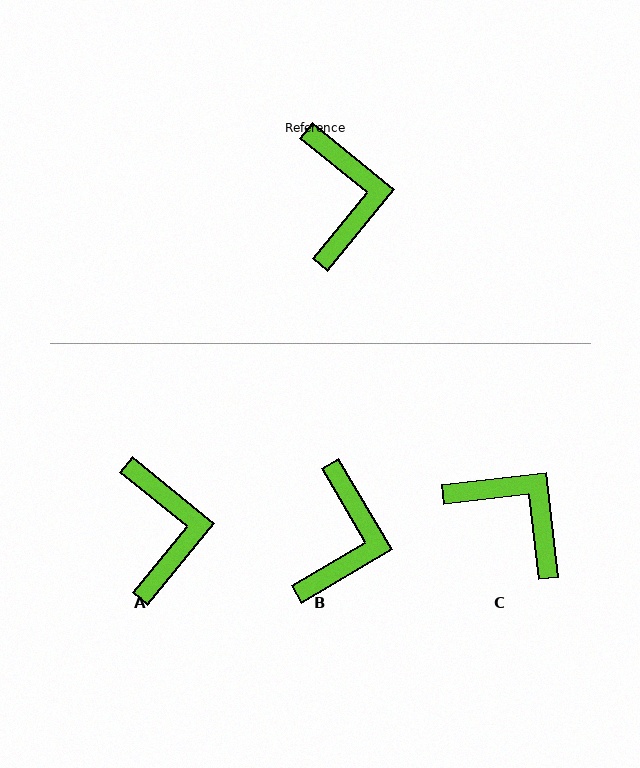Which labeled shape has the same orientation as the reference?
A.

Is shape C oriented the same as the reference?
No, it is off by about 46 degrees.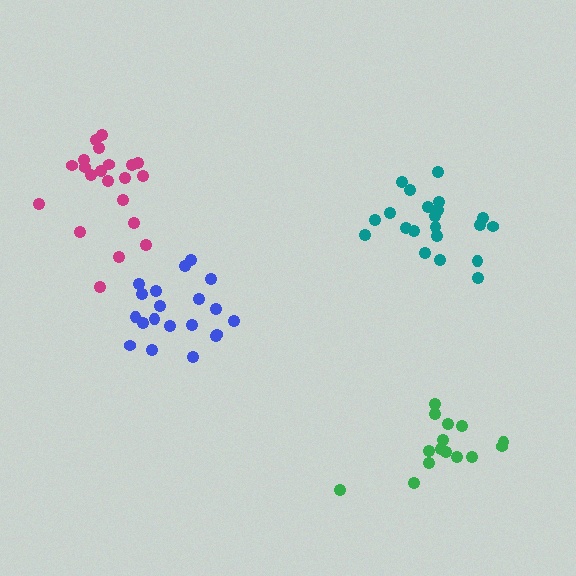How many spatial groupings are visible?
There are 4 spatial groupings.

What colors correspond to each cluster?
The clusters are colored: blue, green, magenta, teal.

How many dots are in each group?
Group 1: 20 dots, Group 2: 15 dots, Group 3: 21 dots, Group 4: 21 dots (77 total).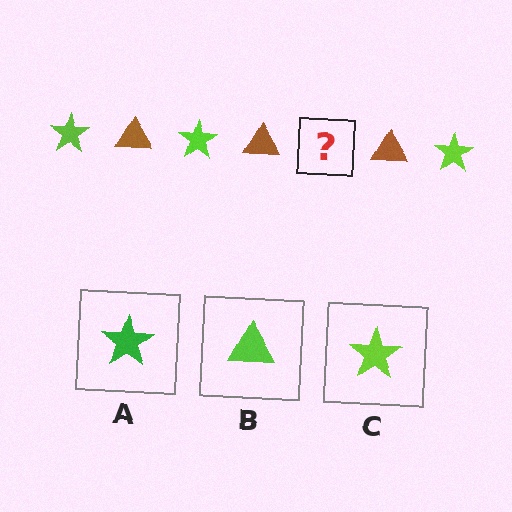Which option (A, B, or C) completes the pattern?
C.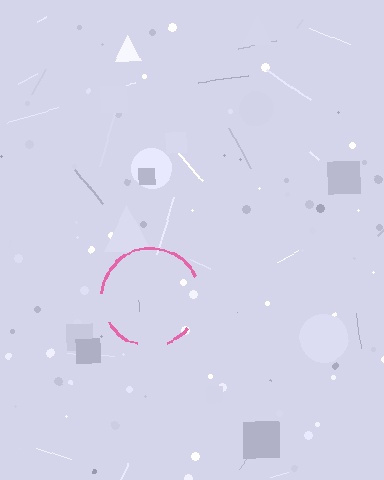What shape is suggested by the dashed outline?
The dashed outline suggests a circle.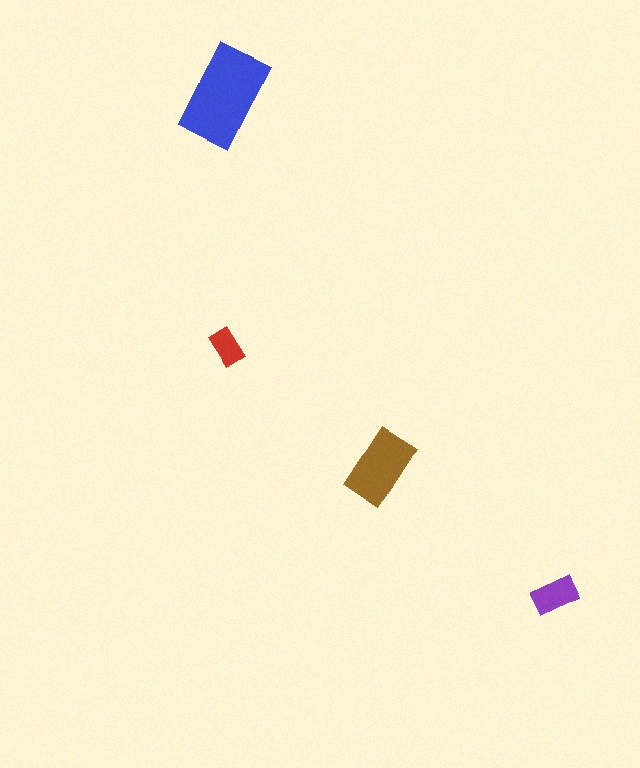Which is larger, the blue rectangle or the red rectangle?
The blue one.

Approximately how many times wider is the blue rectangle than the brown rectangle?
About 1.5 times wider.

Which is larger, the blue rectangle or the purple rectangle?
The blue one.